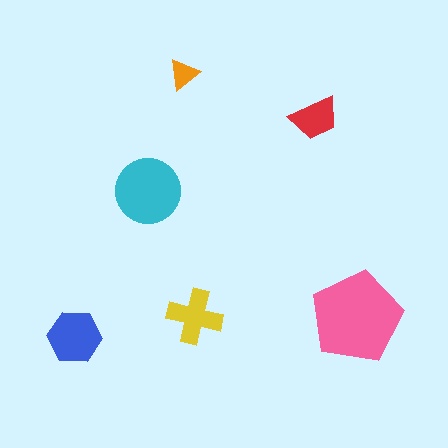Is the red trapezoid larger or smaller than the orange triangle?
Larger.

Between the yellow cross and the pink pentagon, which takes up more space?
The pink pentagon.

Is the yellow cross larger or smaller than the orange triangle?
Larger.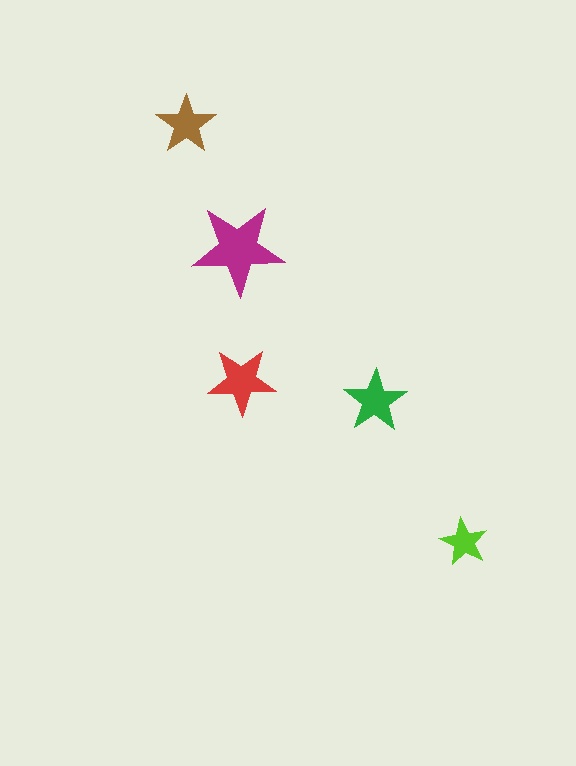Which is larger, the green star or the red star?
The red one.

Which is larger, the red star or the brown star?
The red one.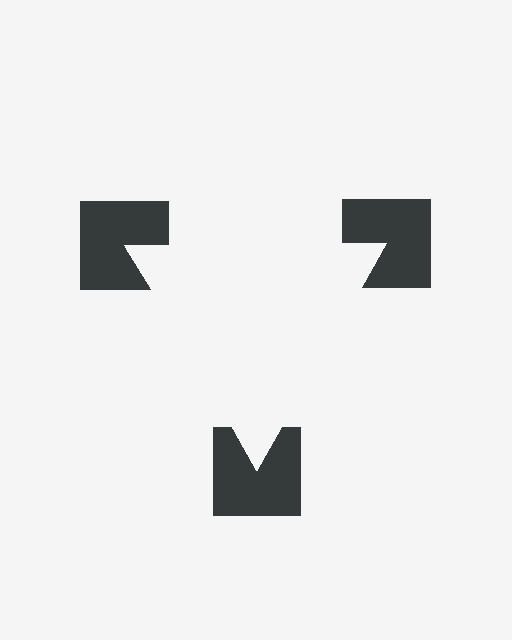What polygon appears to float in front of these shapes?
An illusory triangle — its edges are inferred from the aligned wedge cuts in the notched squares, not physically drawn.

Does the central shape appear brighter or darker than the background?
It typically appears slightly brighter than the background, even though no actual brightness change is drawn.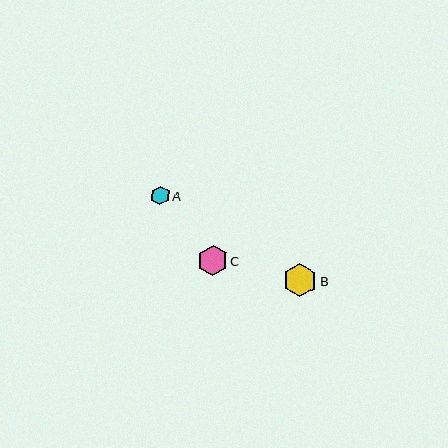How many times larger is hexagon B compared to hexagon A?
Hexagon B is approximately 1.8 times the size of hexagon A.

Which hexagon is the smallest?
Hexagon A is the smallest with a size of approximately 19 pixels.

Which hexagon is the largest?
Hexagon B is the largest with a size of approximately 33 pixels.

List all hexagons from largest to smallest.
From largest to smallest: B, C, A.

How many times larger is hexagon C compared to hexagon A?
Hexagon C is approximately 1.6 times the size of hexagon A.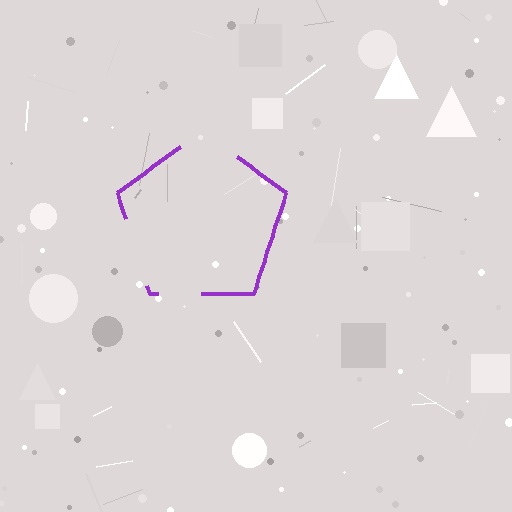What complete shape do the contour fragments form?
The contour fragments form a pentagon.